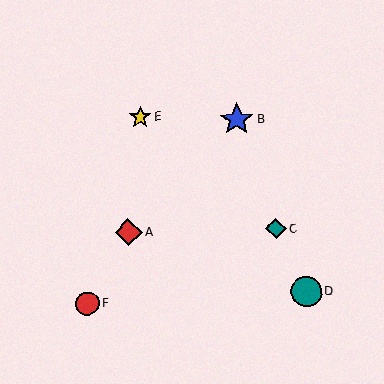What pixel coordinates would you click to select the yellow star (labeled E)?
Click at (140, 117) to select the yellow star E.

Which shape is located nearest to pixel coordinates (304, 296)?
The teal circle (labeled D) at (306, 292) is nearest to that location.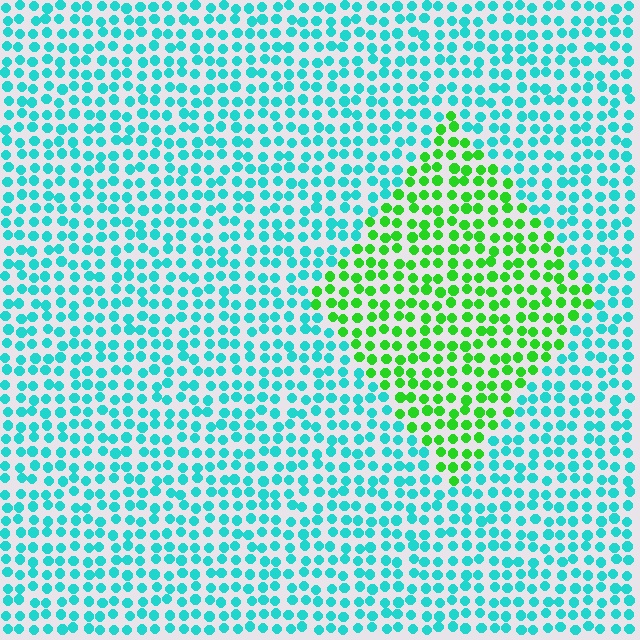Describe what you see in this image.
The image is filled with small cyan elements in a uniform arrangement. A diamond-shaped region is visible where the elements are tinted to a slightly different hue, forming a subtle color boundary.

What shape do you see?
I see a diamond.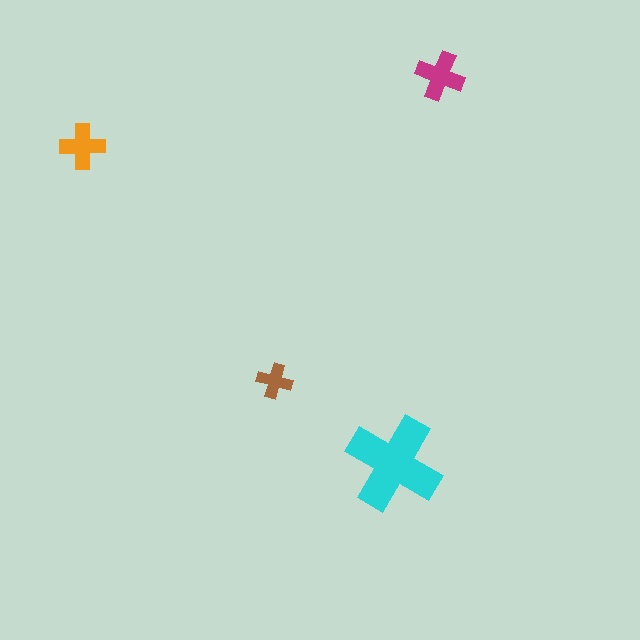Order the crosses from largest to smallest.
the cyan one, the magenta one, the orange one, the brown one.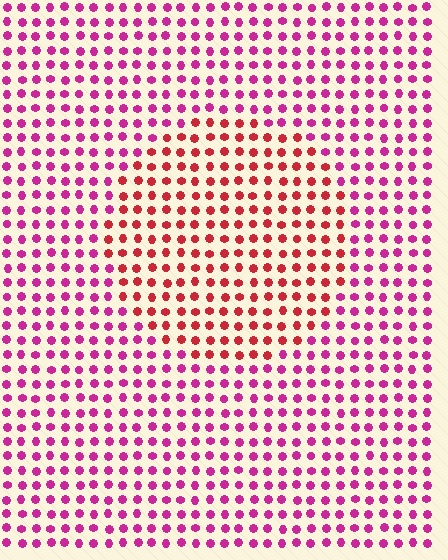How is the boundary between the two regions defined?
The boundary is defined purely by a slight shift in hue (about 37 degrees). Spacing, size, and orientation are identical on both sides.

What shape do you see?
I see a circle.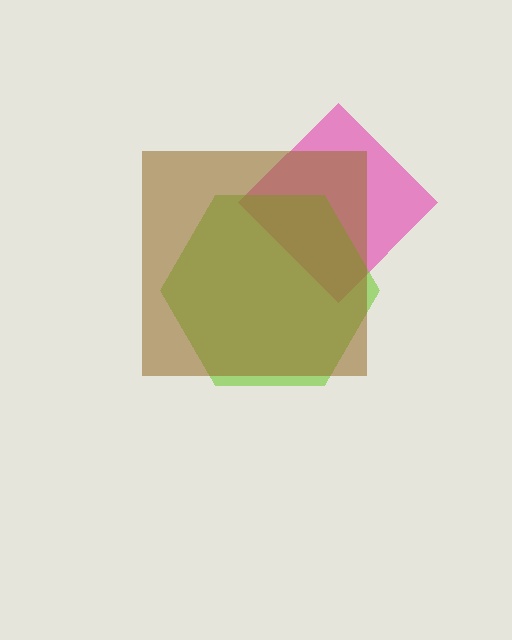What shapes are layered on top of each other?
The layered shapes are: a pink diamond, a lime hexagon, a brown square.